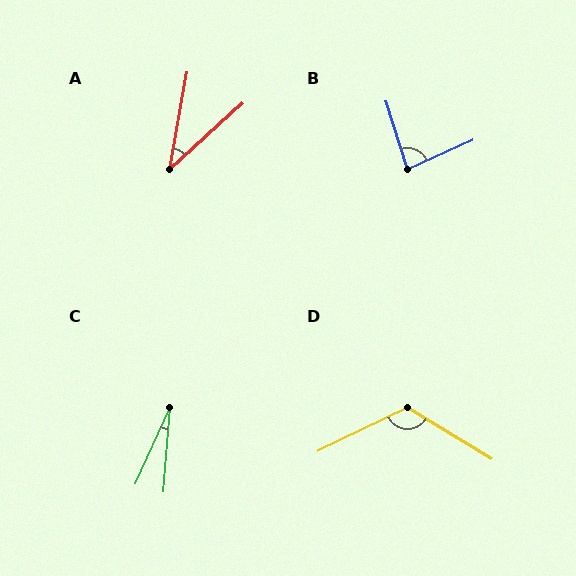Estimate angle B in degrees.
Approximately 83 degrees.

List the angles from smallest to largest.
C (20°), A (38°), B (83°), D (123°).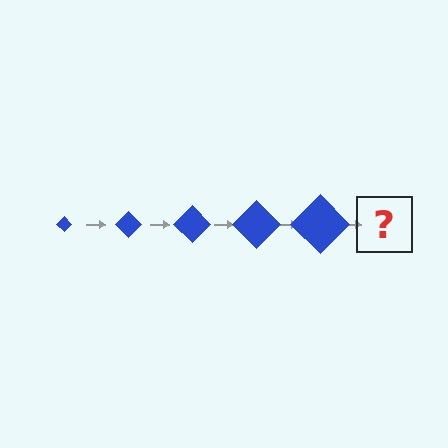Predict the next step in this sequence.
The next step is a blue diamond, larger than the previous one.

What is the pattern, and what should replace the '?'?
The pattern is that the diamond gets progressively larger each step. The '?' should be a blue diamond, larger than the previous one.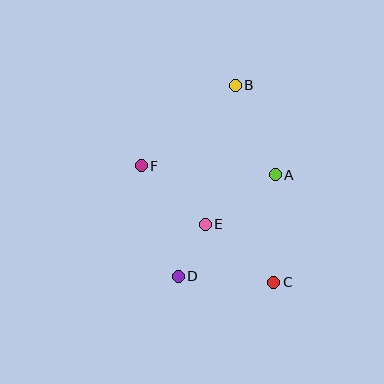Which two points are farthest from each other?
Points B and C are farthest from each other.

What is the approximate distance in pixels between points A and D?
The distance between A and D is approximately 141 pixels.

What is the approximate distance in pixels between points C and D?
The distance between C and D is approximately 96 pixels.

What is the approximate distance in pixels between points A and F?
The distance between A and F is approximately 135 pixels.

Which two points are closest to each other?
Points D and E are closest to each other.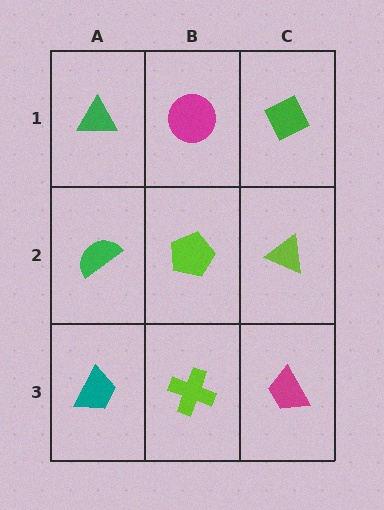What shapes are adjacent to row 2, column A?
A green triangle (row 1, column A), a teal trapezoid (row 3, column A), a lime pentagon (row 2, column B).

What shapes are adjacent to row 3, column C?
A lime triangle (row 2, column C), a lime cross (row 3, column B).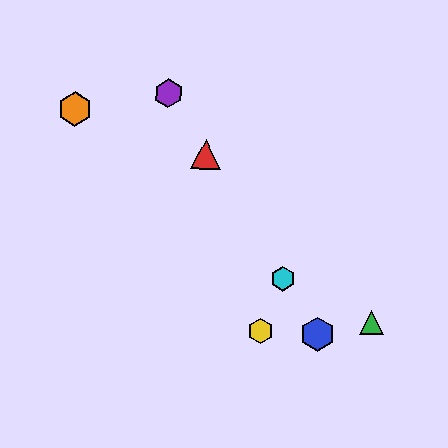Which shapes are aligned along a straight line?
The red triangle, the blue hexagon, the purple hexagon, the cyan hexagon are aligned along a straight line.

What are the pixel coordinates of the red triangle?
The red triangle is at (206, 154).